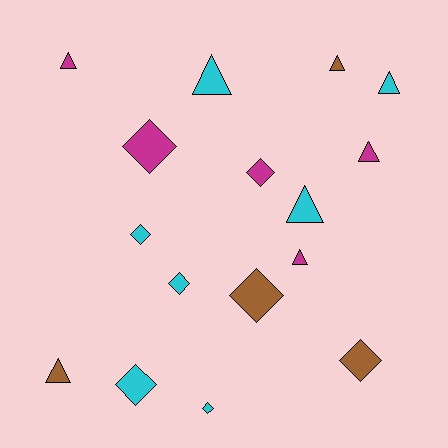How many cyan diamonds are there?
There are 4 cyan diamonds.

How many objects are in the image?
There are 16 objects.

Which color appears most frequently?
Cyan, with 7 objects.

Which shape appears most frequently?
Diamond, with 8 objects.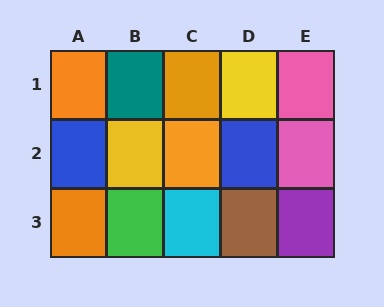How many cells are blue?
2 cells are blue.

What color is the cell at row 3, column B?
Green.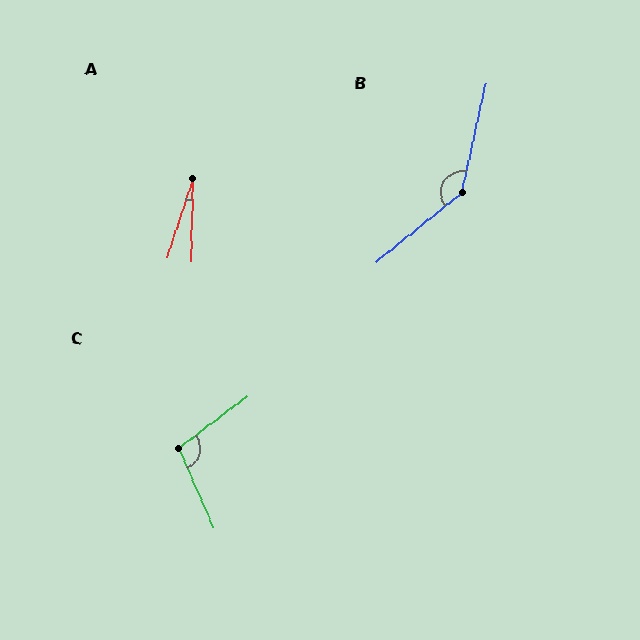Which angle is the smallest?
A, at approximately 17 degrees.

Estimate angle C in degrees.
Approximately 104 degrees.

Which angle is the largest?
B, at approximately 142 degrees.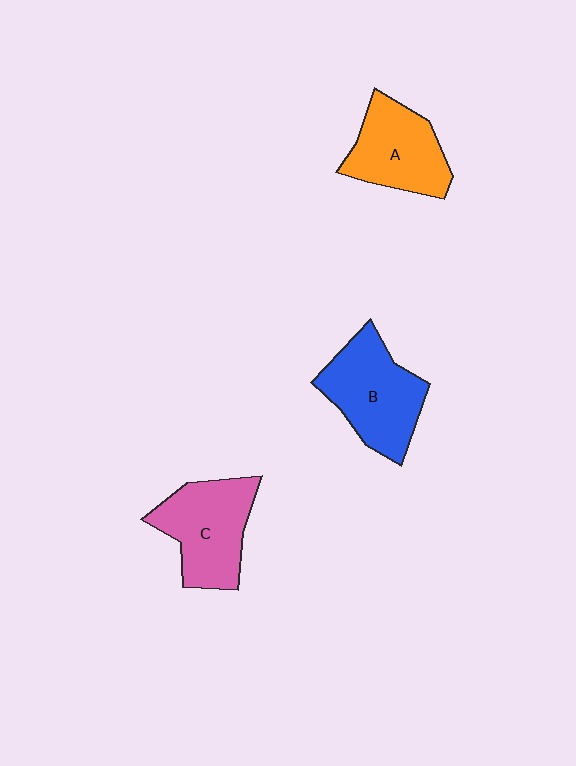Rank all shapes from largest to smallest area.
From largest to smallest: B (blue), C (pink), A (orange).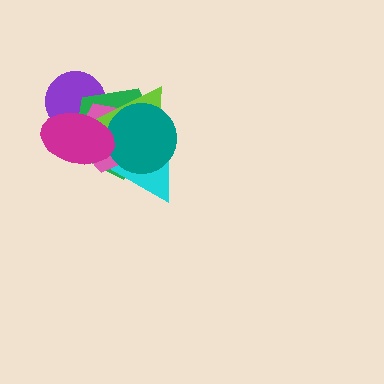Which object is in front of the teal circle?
The magenta ellipse is in front of the teal circle.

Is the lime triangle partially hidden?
Yes, it is partially covered by another shape.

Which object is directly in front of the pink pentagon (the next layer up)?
The lime triangle is directly in front of the pink pentagon.